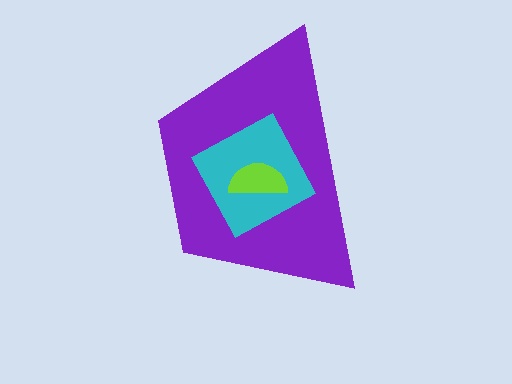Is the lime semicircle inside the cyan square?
Yes.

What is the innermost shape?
The lime semicircle.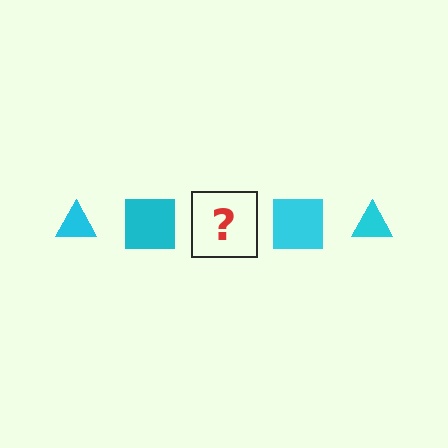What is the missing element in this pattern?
The missing element is a cyan triangle.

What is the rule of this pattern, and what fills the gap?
The rule is that the pattern cycles through triangle, square shapes in cyan. The gap should be filled with a cyan triangle.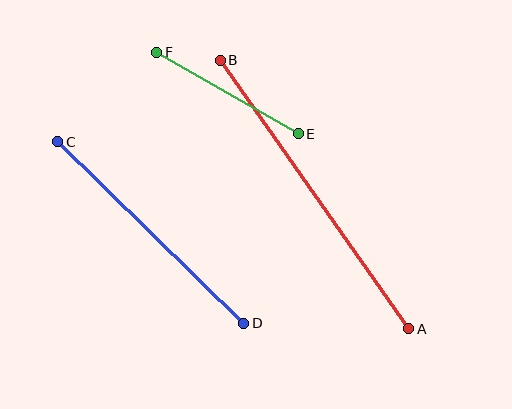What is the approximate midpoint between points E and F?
The midpoint is at approximately (227, 93) pixels.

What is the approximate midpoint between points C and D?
The midpoint is at approximately (151, 232) pixels.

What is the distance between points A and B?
The distance is approximately 328 pixels.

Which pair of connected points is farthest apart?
Points A and B are farthest apart.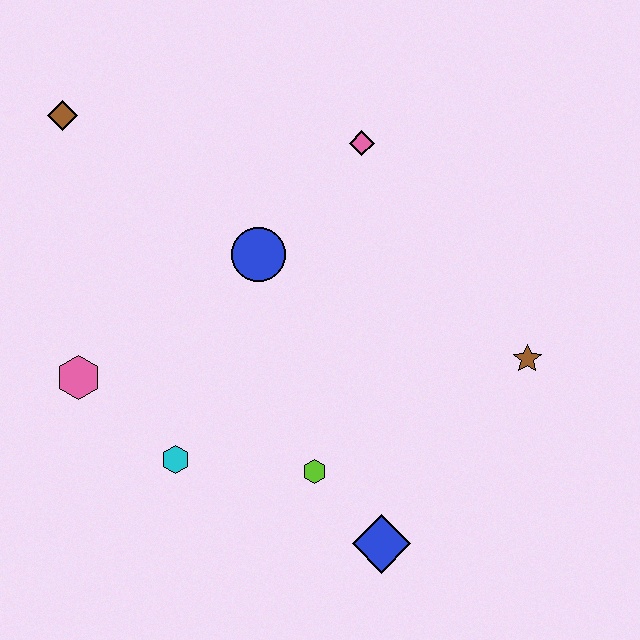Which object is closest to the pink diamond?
The blue circle is closest to the pink diamond.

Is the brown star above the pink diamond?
No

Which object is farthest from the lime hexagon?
The brown diamond is farthest from the lime hexagon.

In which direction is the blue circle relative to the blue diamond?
The blue circle is above the blue diamond.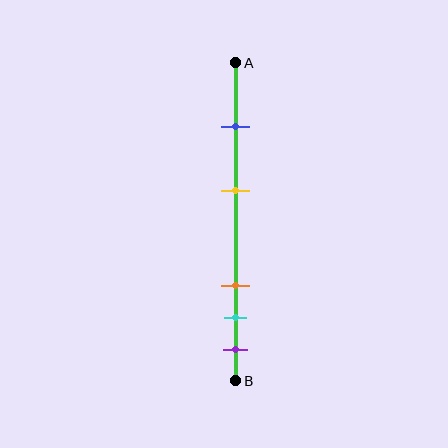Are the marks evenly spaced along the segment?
No, the marks are not evenly spaced.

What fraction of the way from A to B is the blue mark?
The blue mark is approximately 20% (0.2) of the way from A to B.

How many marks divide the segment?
There are 5 marks dividing the segment.